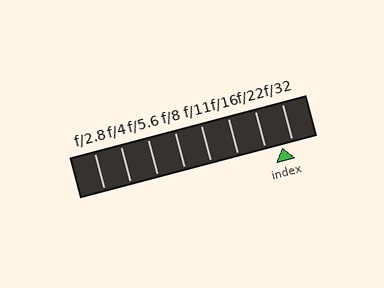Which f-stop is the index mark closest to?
The index mark is closest to f/32.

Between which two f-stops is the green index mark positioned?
The index mark is between f/22 and f/32.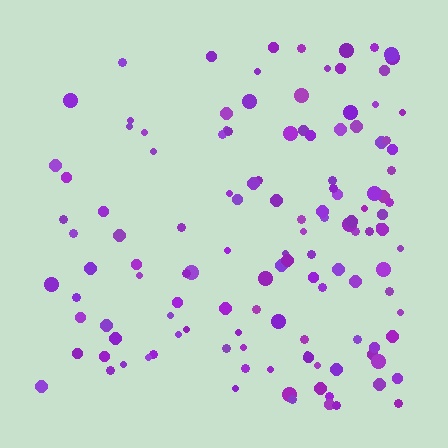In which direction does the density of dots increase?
From left to right, with the right side densest.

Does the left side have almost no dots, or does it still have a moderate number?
Still a moderate number, just noticeably fewer than the right.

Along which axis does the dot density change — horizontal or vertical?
Horizontal.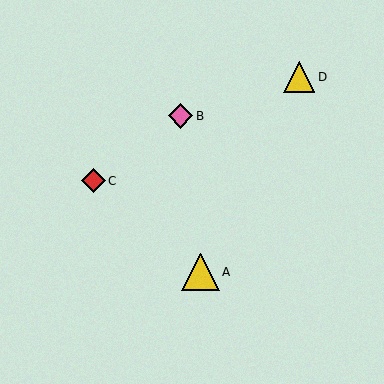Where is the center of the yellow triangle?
The center of the yellow triangle is at (200, 272).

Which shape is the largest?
The yellow triangle (labeled A) is the largest.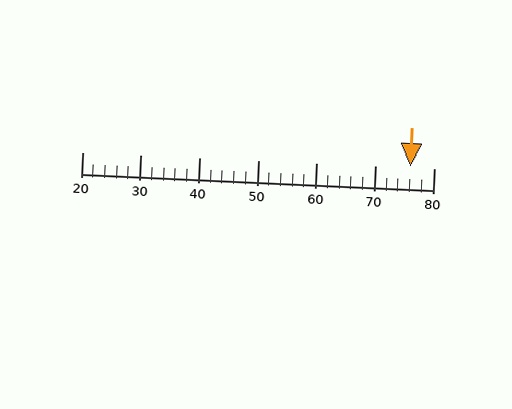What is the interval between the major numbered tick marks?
The major tick marks are spaced 10 units apart.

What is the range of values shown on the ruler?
The ruler shows values from 20 to 80.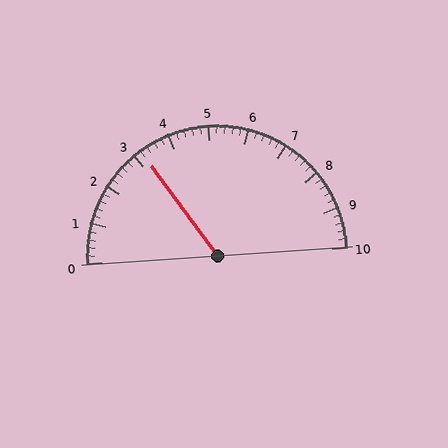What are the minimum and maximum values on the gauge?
The gauge ranges from 0 to 10.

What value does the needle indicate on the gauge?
The needle indicates approximately 3.2.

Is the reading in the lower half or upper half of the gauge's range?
The reading is in the lower half of the range (0 to 10).